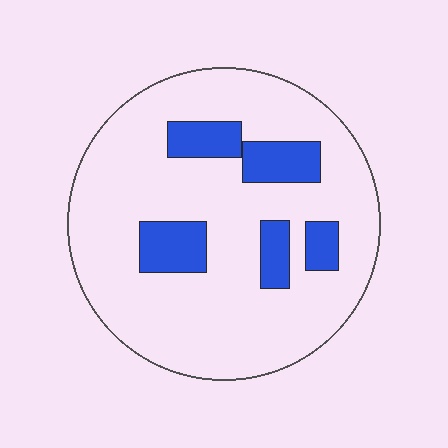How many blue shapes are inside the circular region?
5.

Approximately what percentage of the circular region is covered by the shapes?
Approximately 15%.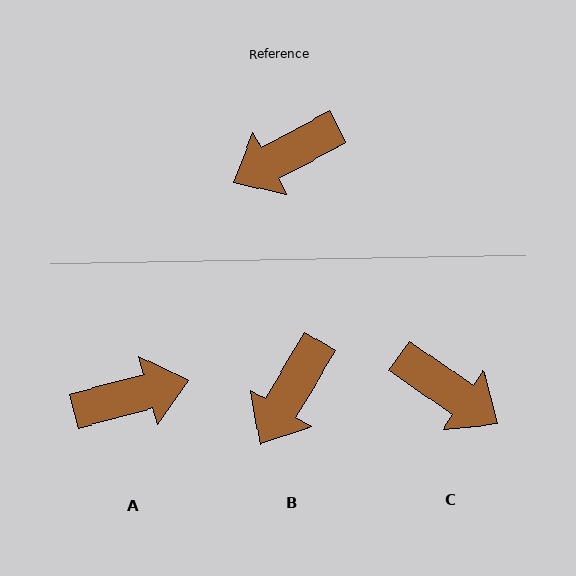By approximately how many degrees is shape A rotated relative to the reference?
Approximately 167 degrees counter-clockwise.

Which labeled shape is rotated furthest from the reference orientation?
A, about 167 degrees away.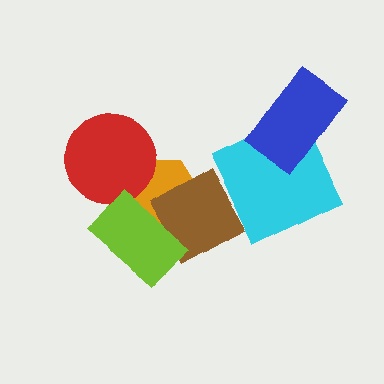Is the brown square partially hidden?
Yes, it is partially covered by another shape.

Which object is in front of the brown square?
The lime rectangle is in front of the brown square.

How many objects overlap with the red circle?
1 object overlaps with the red circle.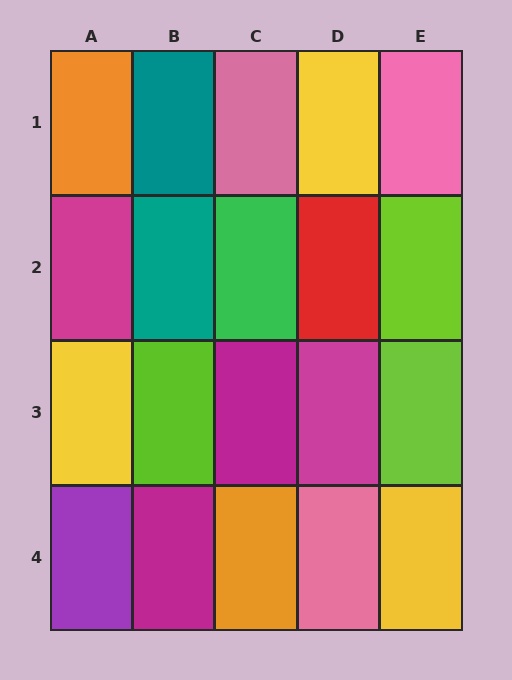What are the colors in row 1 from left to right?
Orange, teal, pink, yellow, pink.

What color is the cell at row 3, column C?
Magenta.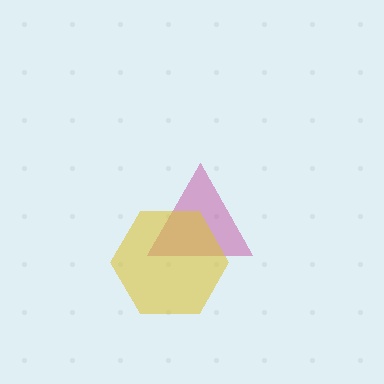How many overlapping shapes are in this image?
There are 2 overlapping shapes in the image.